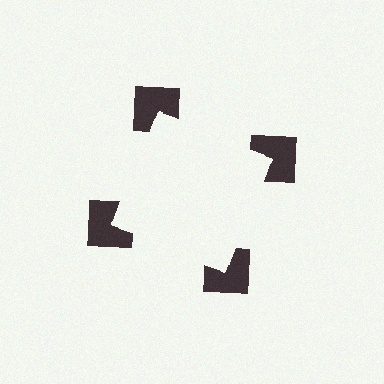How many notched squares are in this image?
There are 4 — one at each vertex of the illusory square.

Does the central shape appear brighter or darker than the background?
It typically appears slightly brighter than the background, even though no actual brightness change is drawn.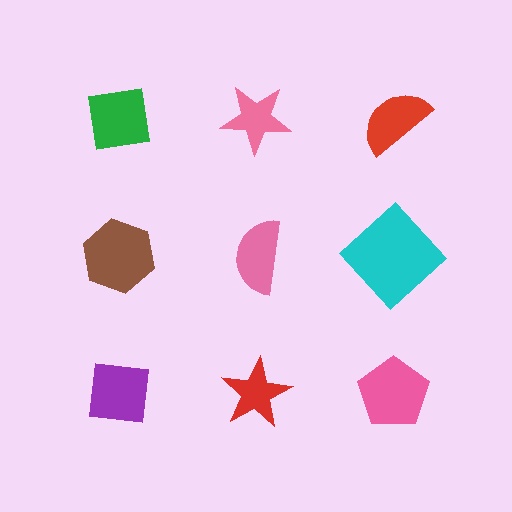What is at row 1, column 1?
A green square.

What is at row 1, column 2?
A pink star.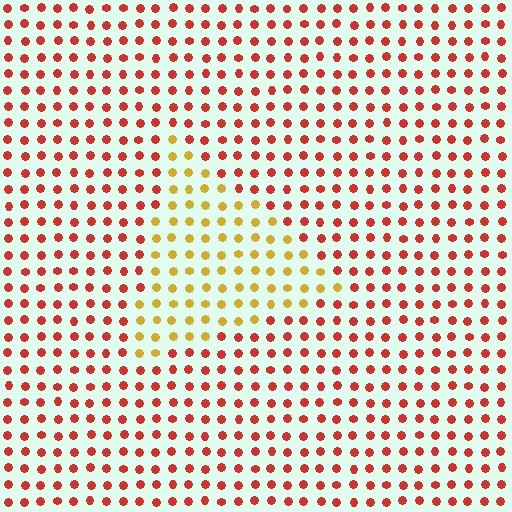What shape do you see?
I see a triangle.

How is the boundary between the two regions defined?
The boundary is defined purely by a slight shift in hue (about 47 degrees). Spacing, size, and orientation are identical on both sides.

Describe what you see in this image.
The image is filled with small red elements in a uniform arrangement. A triangle-shaped region is visible where the elements are tinted to a slightly different hue, forming a subtle color boundary.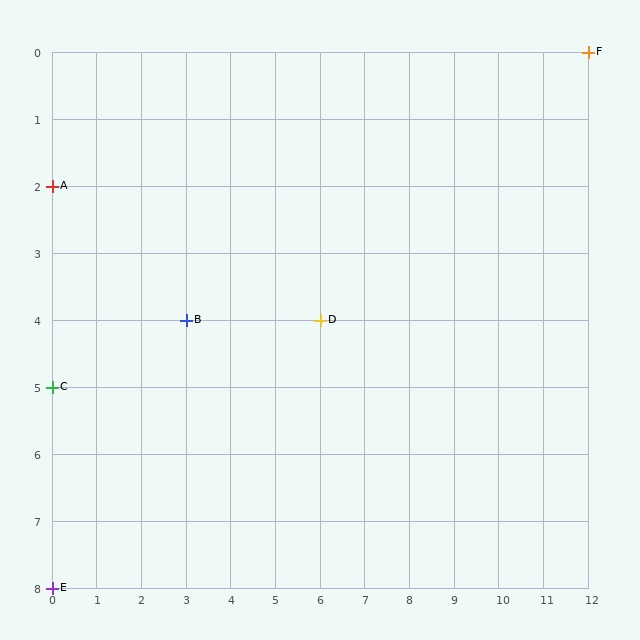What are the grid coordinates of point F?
Point F is at grid coordinates (12, 0).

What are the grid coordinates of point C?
Point C is at grid coordinates (0, 5).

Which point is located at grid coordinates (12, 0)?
Point F is at (12, 0).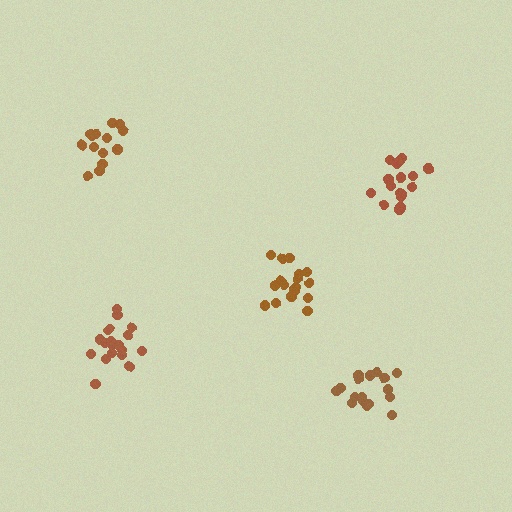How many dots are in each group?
Group 1: 20 dots, Group 2: 19 dots, Group 3: 14 dots, Group 4: 18 dots, Group 5: 17 dots (88 total).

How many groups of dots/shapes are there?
There are 5 groups.